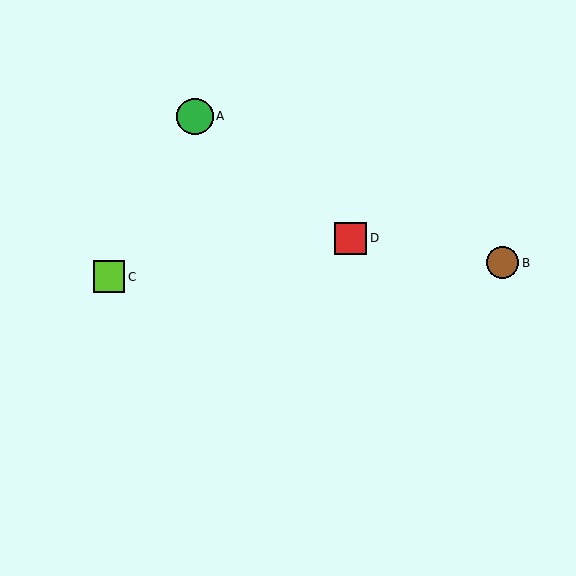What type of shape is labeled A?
Shape A is a green circle.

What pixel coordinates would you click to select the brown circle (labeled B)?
Click at (502, 263) to select the brown circle B.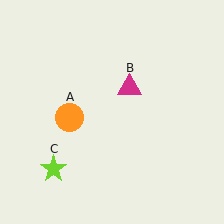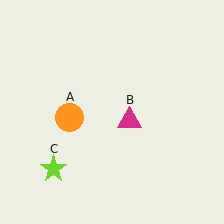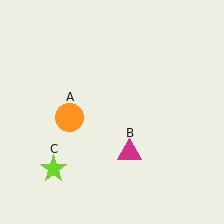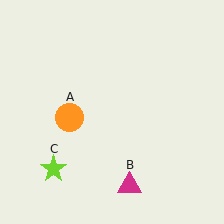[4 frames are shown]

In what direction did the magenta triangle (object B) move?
The magenta triangle (object B) moved down.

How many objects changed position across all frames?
1 object changed position: magenta triangle (object B).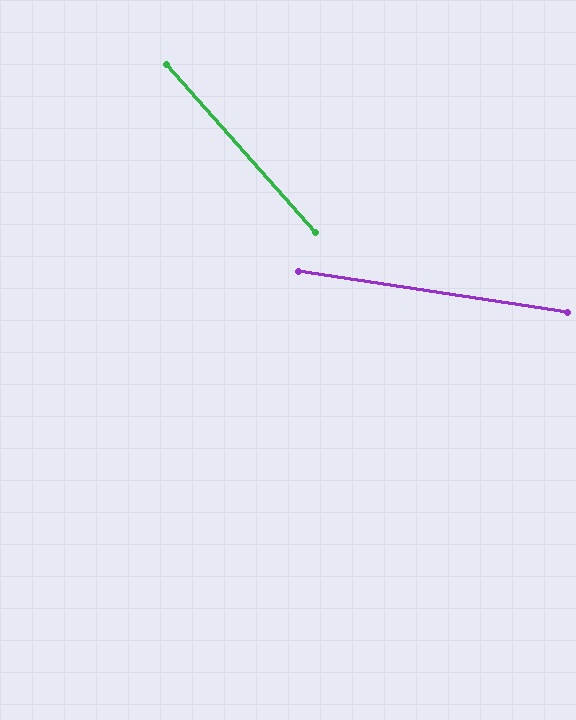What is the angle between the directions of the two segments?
Approximately 40 degrees.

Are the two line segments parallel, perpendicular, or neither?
Neither parallel nor perpendicular — they differ by about 40°.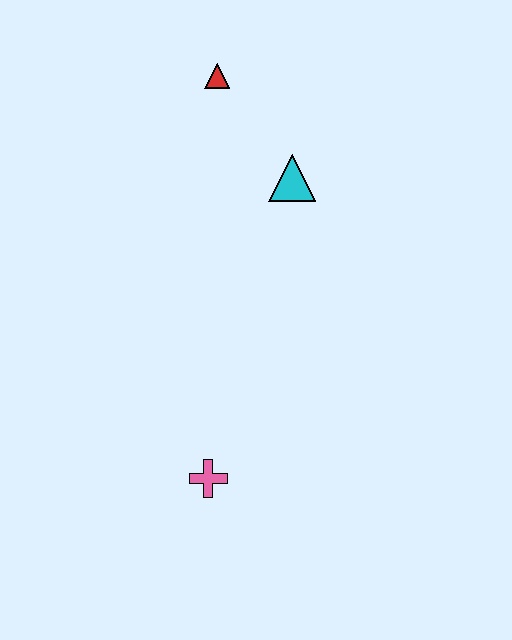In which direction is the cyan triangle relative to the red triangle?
The cyan triangle is below the red triangle.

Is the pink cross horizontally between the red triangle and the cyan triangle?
No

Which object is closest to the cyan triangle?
The red triangle is closest to the cyan triangle.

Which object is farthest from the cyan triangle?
The pink cross is farthest from the cyan triangle.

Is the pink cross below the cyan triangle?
Yes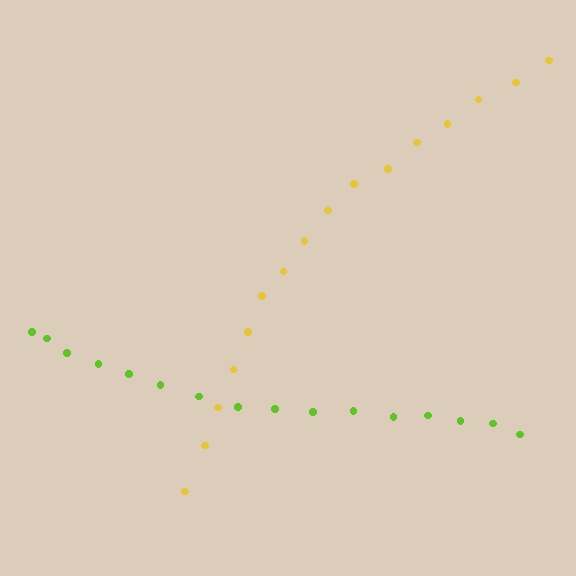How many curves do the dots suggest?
There are 2 distinct paths.